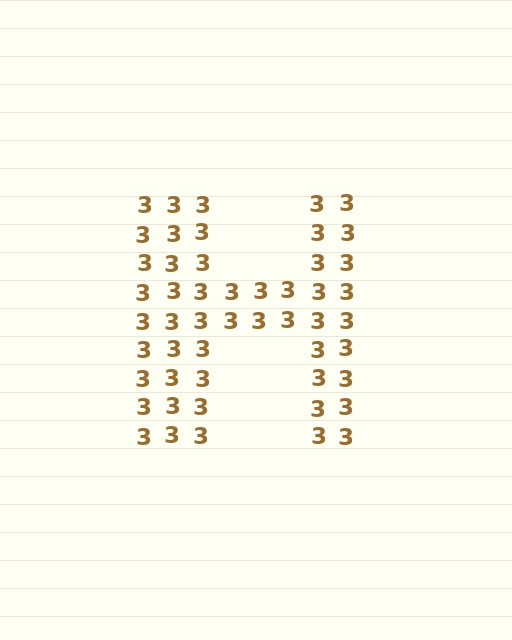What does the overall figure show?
The overall figure shows the letter H.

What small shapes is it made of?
It is made of small digit 3's.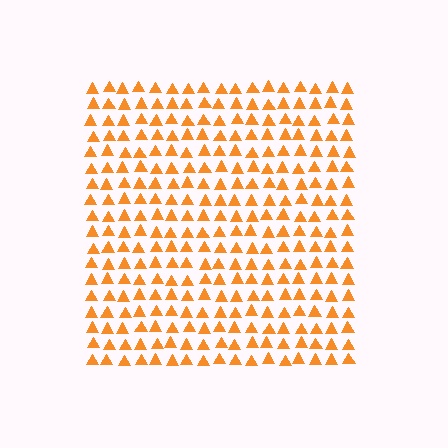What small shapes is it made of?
It is made of small triangles.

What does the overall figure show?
The overall figure shows a square.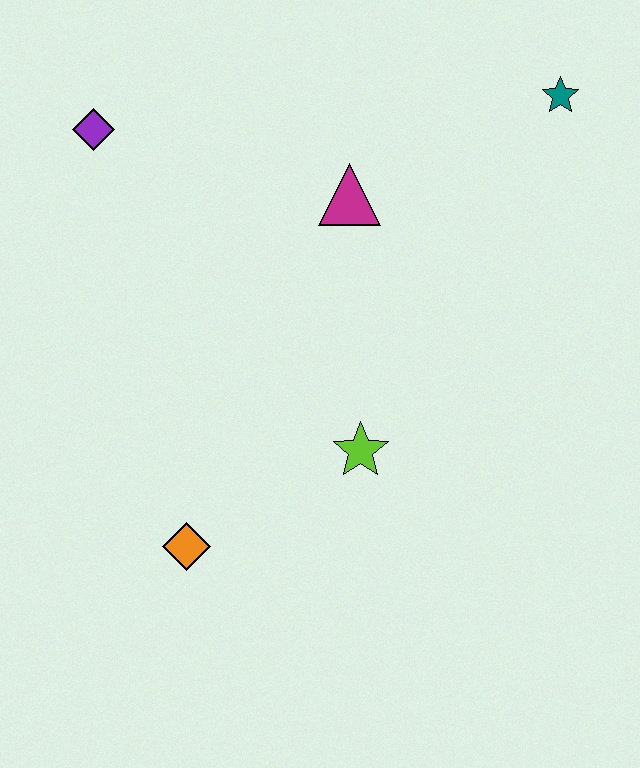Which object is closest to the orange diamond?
The lime star is closest to the orange diamond.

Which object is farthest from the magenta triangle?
The orange diamond is farthest from the magenta triangle.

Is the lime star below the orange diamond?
No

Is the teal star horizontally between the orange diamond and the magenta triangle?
No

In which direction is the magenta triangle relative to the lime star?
The magenta triangle is above the lime star.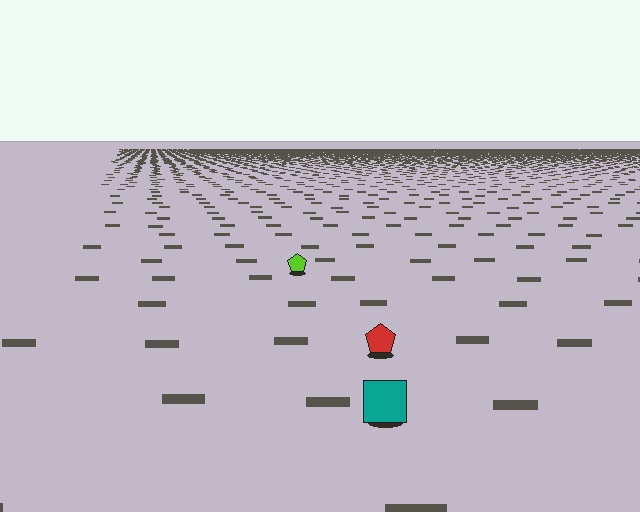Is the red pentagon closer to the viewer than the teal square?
No. The teal square is closer — you can tell from the texture gradient: the ground texture is coarser near it.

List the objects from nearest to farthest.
From nearest to farthest: the teal square, the red pentagon, the lime pentagon.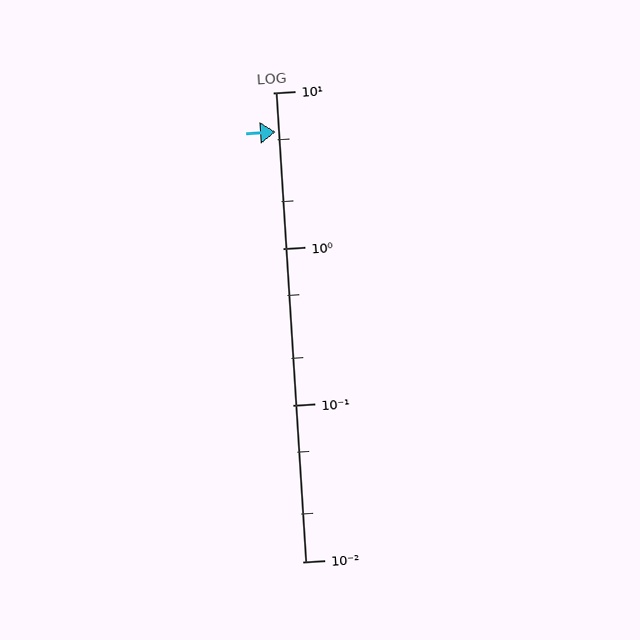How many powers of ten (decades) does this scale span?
The scale spans 3 decades, from 0.01 to 10.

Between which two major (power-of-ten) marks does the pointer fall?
The pointer is between 1 and 10.